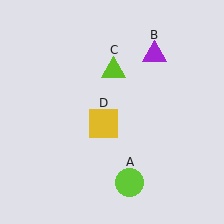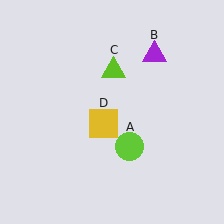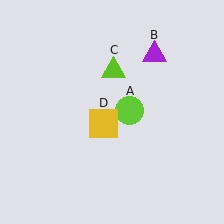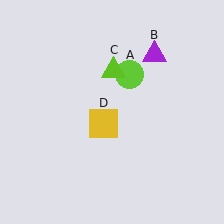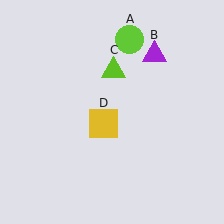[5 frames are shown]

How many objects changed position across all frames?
1 object changed position: lime circle (object A).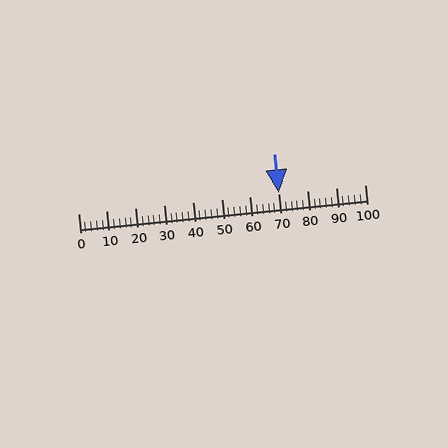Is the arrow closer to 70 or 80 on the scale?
The arrow is closer to 70.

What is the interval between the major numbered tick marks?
The major tick marks are spaced 10 units apart.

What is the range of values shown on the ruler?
The ruler shows values from 0 to 100.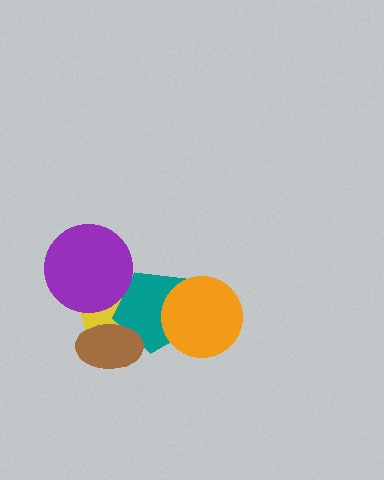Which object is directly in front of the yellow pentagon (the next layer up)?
The teal pentagon is directly in front of the yellow pentagon.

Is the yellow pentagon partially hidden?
Yes, it is partially covered by another shape.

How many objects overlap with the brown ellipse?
2 objects overlap with the brown ellipse.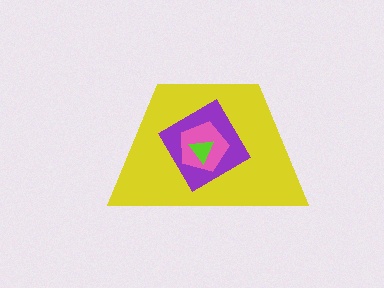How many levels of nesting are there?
4.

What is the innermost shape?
The lime triangle.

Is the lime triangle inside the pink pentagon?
Yes.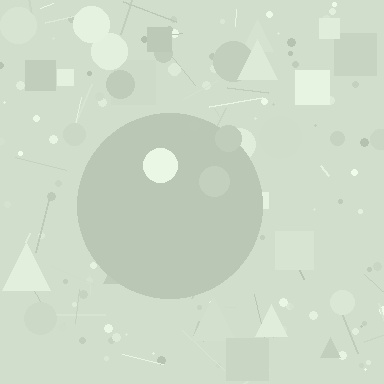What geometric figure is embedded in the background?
A circle is embedded in the background.